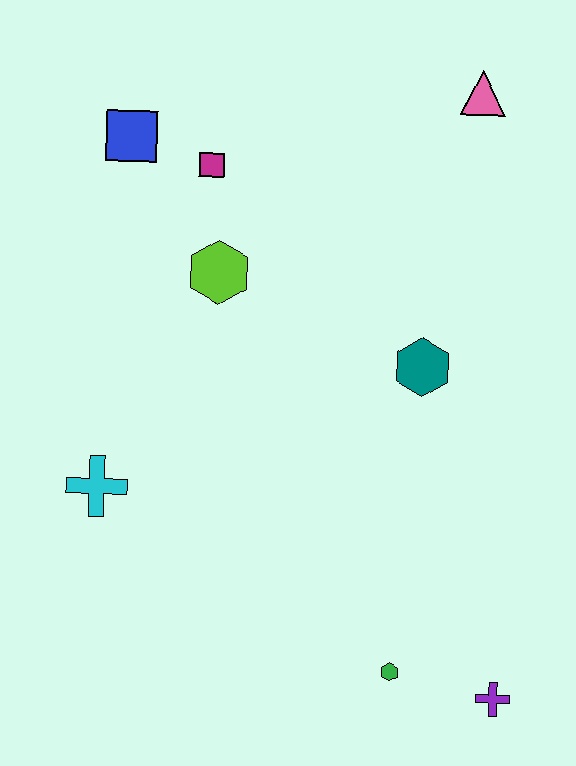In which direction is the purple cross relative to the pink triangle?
The purple cross is below the pink triangle.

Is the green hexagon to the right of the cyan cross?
Yes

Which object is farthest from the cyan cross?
The pink triangle is farthest from the cyan cross.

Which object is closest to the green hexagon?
The purple cross is closest to the green hexagon.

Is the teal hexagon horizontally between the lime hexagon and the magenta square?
No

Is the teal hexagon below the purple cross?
No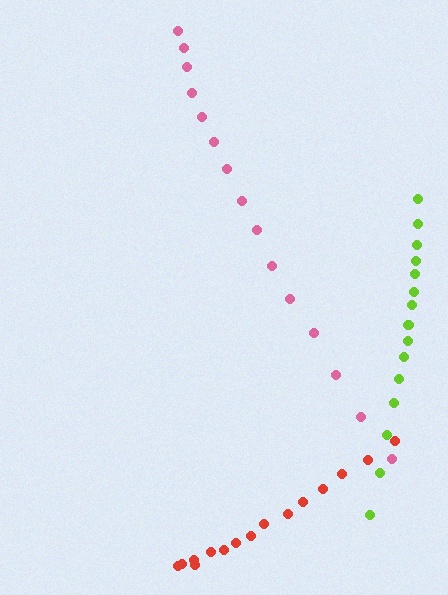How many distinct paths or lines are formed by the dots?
There are 3 distinct paths.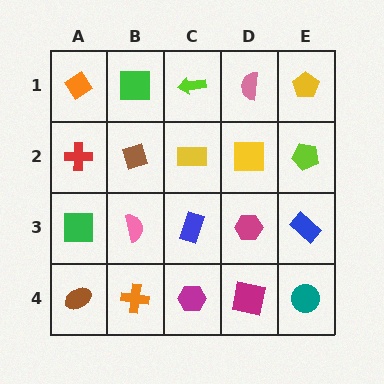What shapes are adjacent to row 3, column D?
A yellow square (row 2, column D), a magenta square (row 4, column D), a blue rectangle (row 3, column C), a blue rectangle (row 3, column E).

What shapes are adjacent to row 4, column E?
A blue rectangle (row 3, column E), a magenta square (row 4, column D).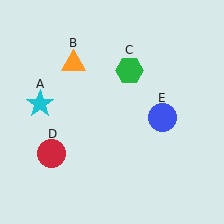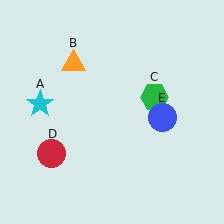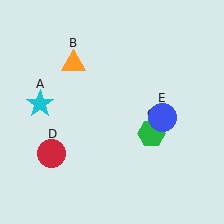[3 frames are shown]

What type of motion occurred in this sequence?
The green hexagon (object C) rotated clockwise around the center of the scene.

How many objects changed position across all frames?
1 object changed position: green hexagon (object C).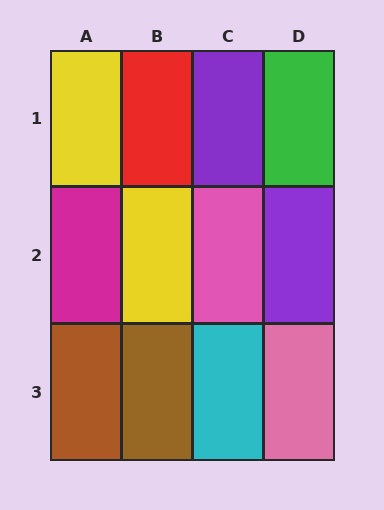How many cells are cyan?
1 cell is cyan.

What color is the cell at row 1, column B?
Red.